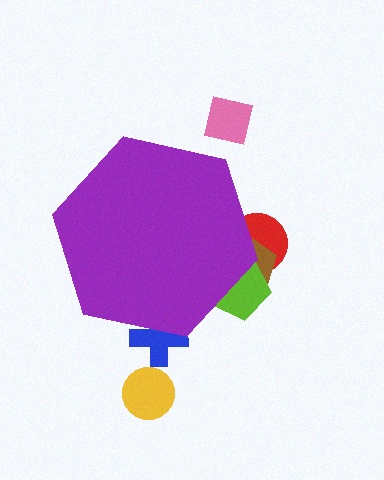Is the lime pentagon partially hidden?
Yes, the lime pentagon is partially hidden behind the purple hexagon.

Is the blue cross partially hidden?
Yes, the blue cross is partially hidden behind the purple hexagon.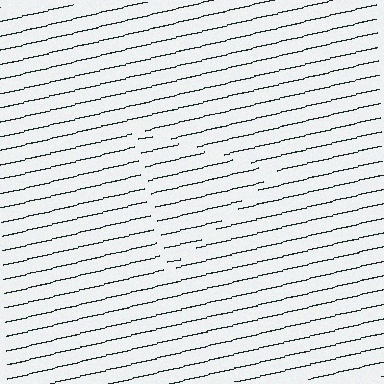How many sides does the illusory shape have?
3 sides — the line-ends trace a triangle.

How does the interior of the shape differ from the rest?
The interior of the shape contains the same grating, shifted by half a period — the contour is defined by the phase discontinuity where line-ends from the inner and outer gratings abut.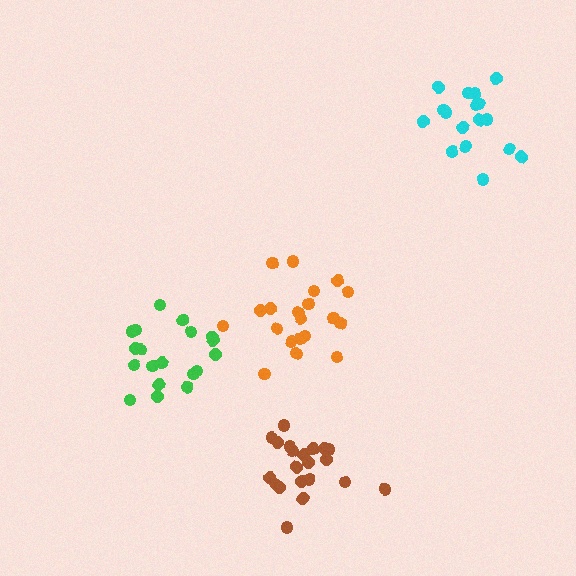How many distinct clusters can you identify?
There are 4 distinct clusters.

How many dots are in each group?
Group 1: 17 dots, Group 2: 19 dots, Group 3: 21 dots, Group 4: 20 dots (77 total).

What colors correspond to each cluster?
The clusters are colored: cyan, green, brown, orange.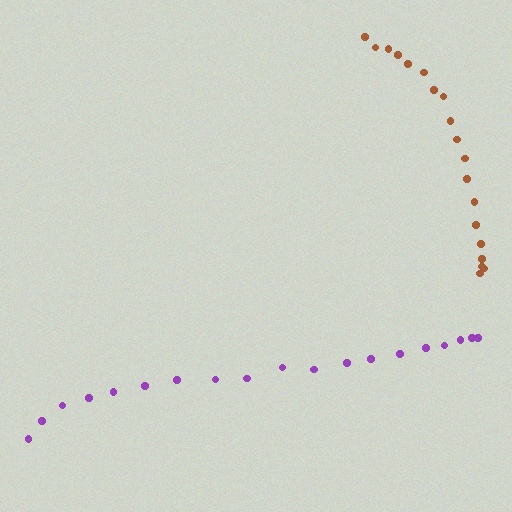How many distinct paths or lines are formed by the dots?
There are 2 distinct paths.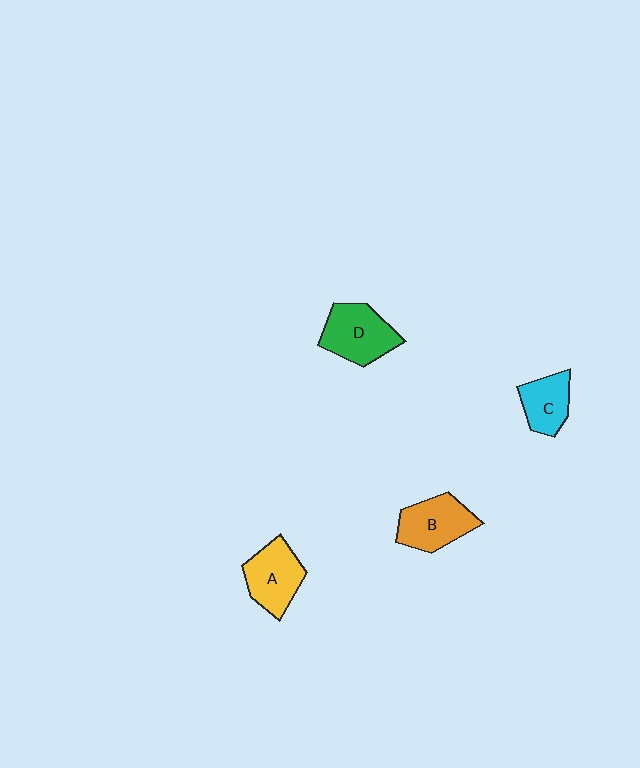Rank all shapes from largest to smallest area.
From largest to smallest: D (green), B (orange), A (yellow), C (cyan).